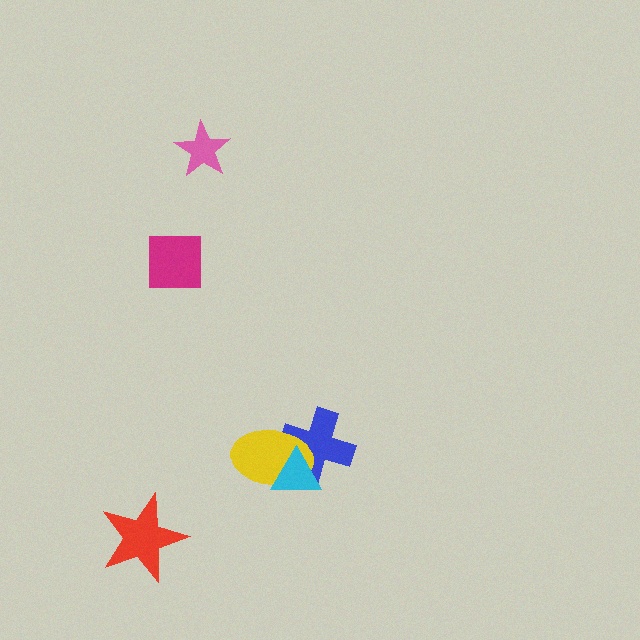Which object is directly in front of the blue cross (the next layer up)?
The yellow ellipse is directly in front of the blue cross.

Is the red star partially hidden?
No, no other shape covers it.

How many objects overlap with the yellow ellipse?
2 objects overlap with the yellow ellipse.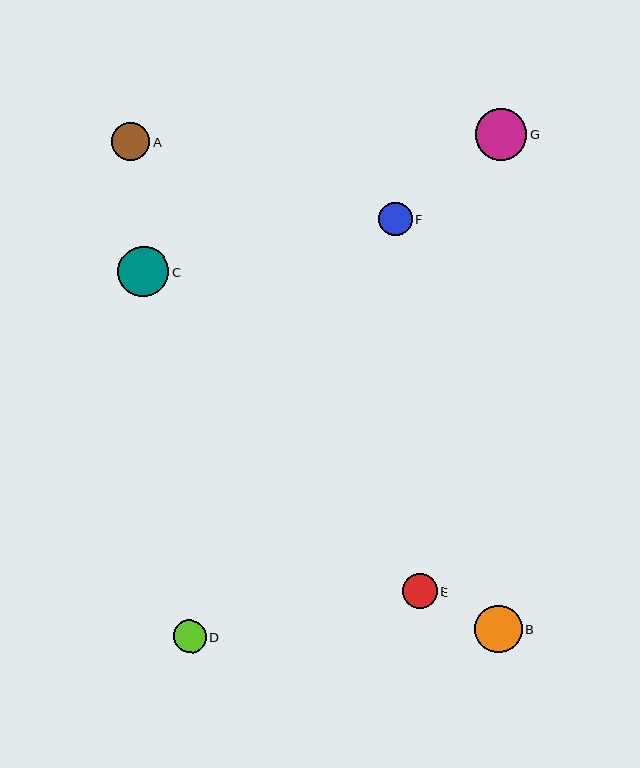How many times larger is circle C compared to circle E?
Circle C is approximately 1.5 times the size of circle E.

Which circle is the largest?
Circle G is the largest with a size of approximately 52 pixels.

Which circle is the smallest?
Circle D is the smallest with a size of approximately 33 pixels.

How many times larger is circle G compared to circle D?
Circle G is approximately 1.6 times the size of circle D.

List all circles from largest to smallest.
From largest to smallest: G, C, B, A, E, F, D.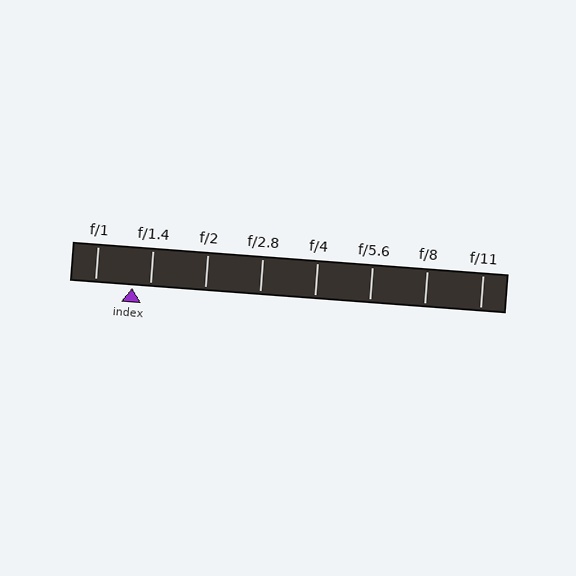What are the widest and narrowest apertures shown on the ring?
The widest aperture shown is f/1 and the narrowest is f/11.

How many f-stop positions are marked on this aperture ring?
There are 8 f-stop positions marked.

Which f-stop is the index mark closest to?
The index mark is closest to f/1.4.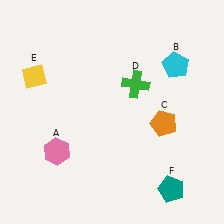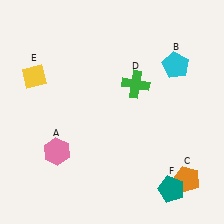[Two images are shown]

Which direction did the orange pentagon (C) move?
The orange pentagon (C) moved down.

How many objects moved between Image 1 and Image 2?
1 object moved between the two images.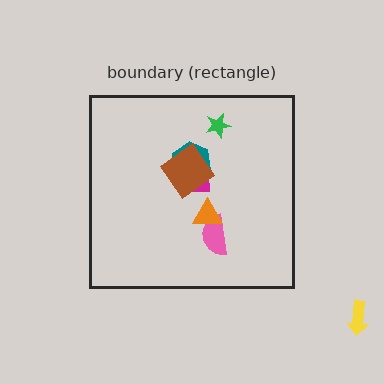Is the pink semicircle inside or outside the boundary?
Inside.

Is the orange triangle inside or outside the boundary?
Inside.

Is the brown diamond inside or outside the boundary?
Inside.